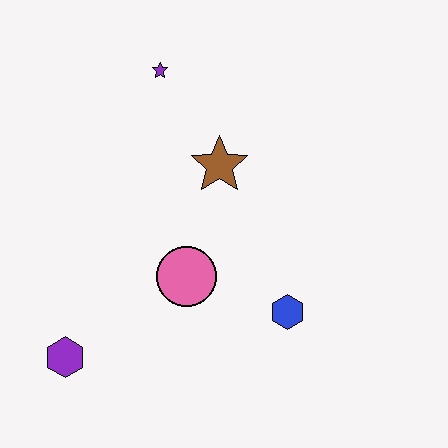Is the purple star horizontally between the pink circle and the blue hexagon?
No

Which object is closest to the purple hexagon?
The pink circle is closest to the purple hexagon.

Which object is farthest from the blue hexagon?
The purple star is farthest from the blue hexagon.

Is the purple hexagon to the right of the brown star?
No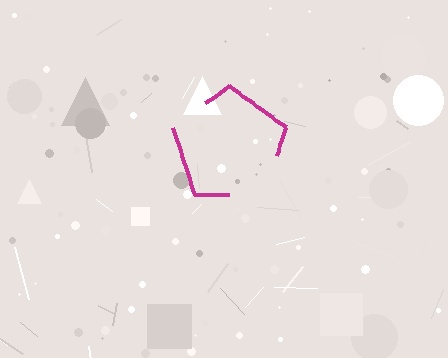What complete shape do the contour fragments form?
The contour fragments form a pentagon.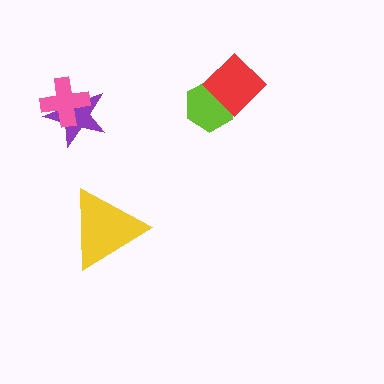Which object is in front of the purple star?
The pink cross is in front of the purple star.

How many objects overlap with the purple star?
1 object overlaps with the purple star.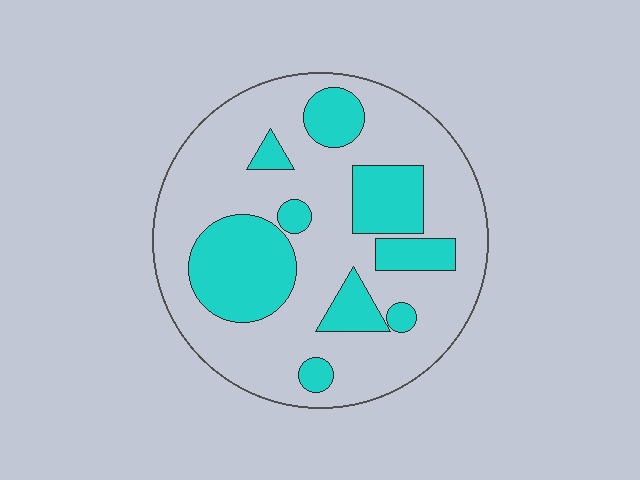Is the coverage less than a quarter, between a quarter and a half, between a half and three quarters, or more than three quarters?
Between a quarter and a half.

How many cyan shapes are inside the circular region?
9.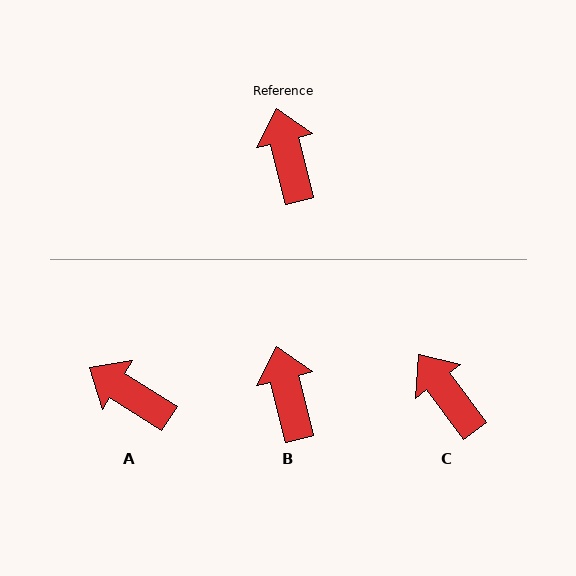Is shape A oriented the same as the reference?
No, it is off by about 44 degrees.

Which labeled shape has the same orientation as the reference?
B.